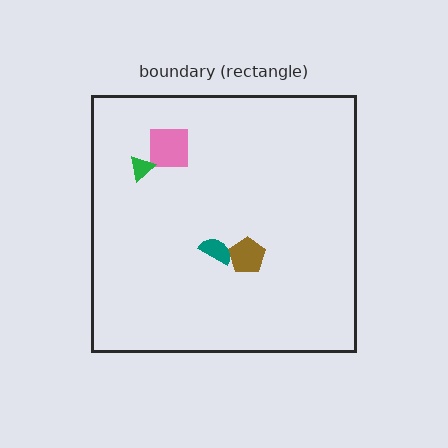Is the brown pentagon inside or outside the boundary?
Inside.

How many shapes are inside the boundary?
4 inside, 0 outside.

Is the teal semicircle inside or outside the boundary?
Inside.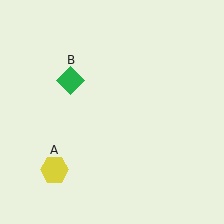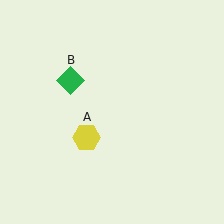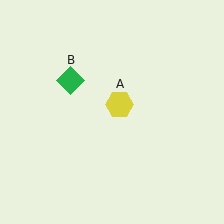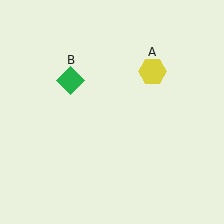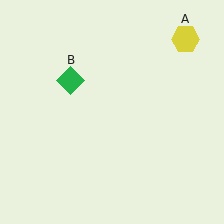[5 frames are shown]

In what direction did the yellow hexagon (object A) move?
The yellow hexagon (object A) moved up and to the right.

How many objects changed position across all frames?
1 object changed position: yellow hexagon (object A).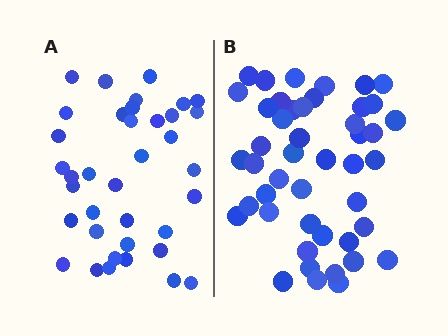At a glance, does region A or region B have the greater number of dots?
Region B (the right region) has more dots.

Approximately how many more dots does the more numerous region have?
Region B has roughly 8 or so more dots than region A.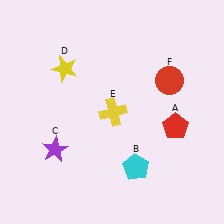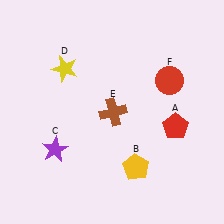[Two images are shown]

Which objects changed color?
B changed from cyan to yellow. E changed from yellow to brown.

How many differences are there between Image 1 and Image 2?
There are 2 differences between the two images.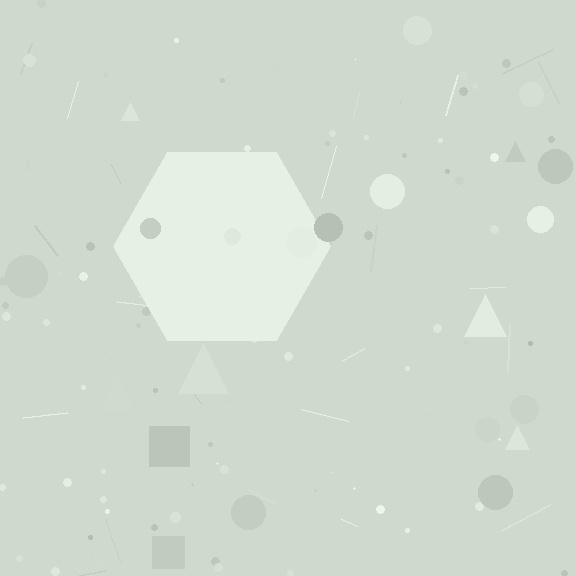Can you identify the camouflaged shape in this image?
The camouflaged shape is a hexagon.